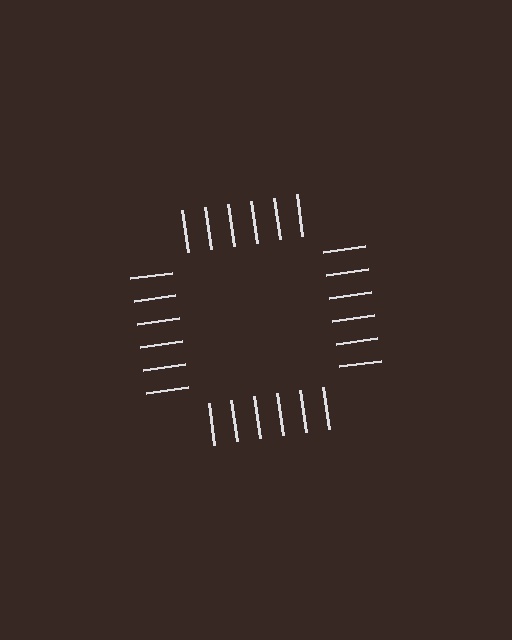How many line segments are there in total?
24 — 6 along each of the 4 edges.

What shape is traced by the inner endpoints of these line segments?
An illusory square — the line segments terminate on its edges but no continuous stroke is drawn.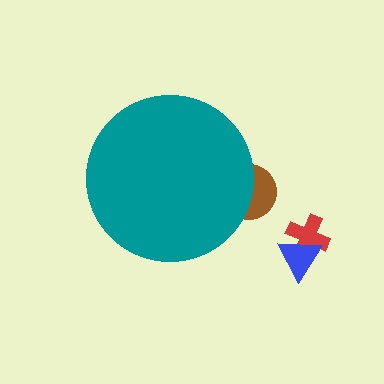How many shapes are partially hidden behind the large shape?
1 shape is partially hidden.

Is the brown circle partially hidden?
Yes, the brown circle is partially hidden behind the teal circle.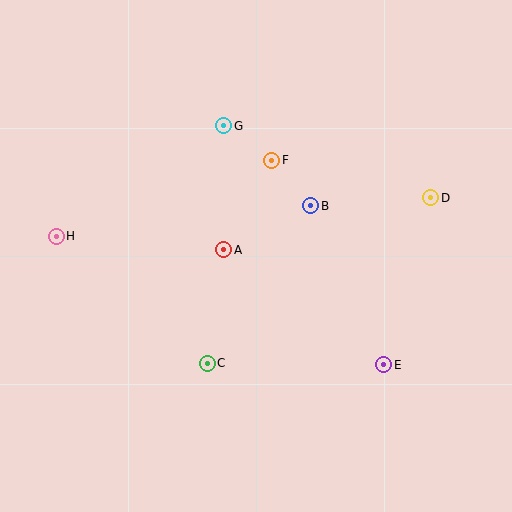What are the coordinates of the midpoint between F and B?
The midpoint between F and B is at (291, 183).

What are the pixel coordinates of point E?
Point E is at (384, 365).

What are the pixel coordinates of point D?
Point D is at (431, 198).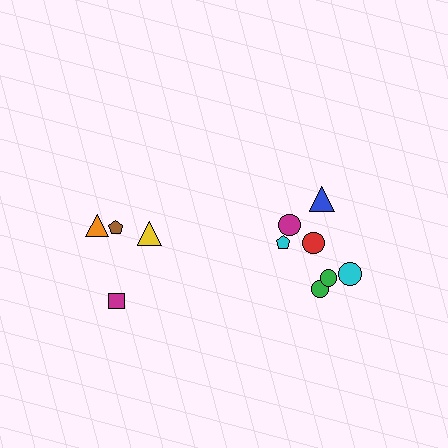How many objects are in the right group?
There are 7 objects.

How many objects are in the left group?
There are 4 objects.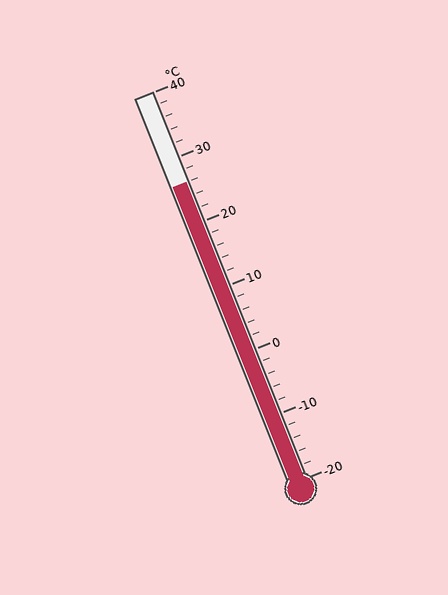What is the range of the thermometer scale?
The thermometer scale ranges from -20°C to 40°C.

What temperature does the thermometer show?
The thermometer shows approximately 26°C.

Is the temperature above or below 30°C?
The temperature is below 30°C.